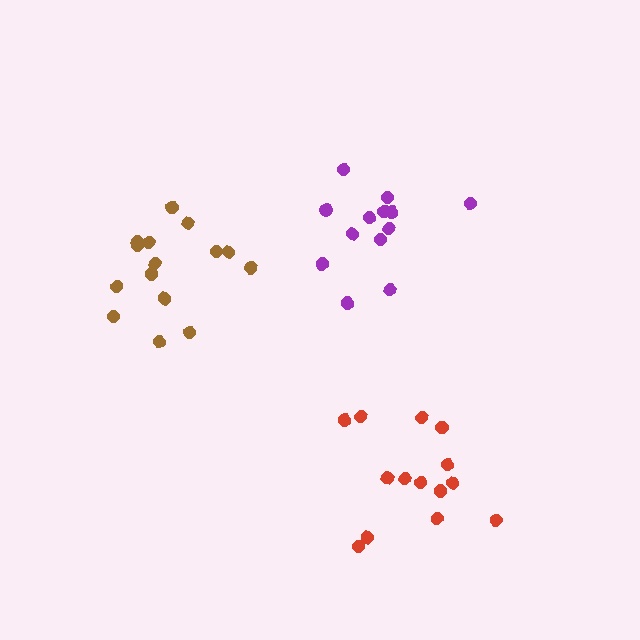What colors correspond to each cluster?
The clusters are colored: brown, purple, red.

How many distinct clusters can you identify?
There are 3 distinct clusters.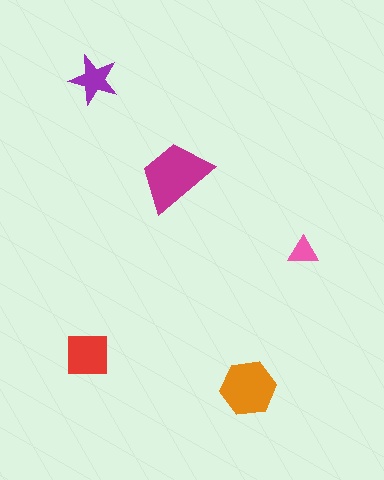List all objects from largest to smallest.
The magenta trapezoid, the orange hexagon, the red square, the purple star, the pink triangle.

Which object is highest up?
The purple star is topmost.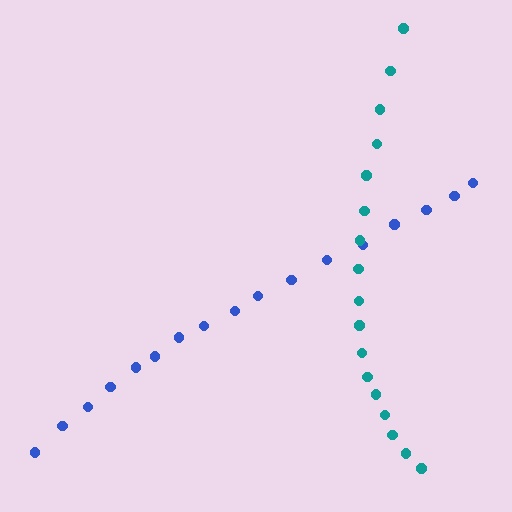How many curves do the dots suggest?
There are 2 distinct paths.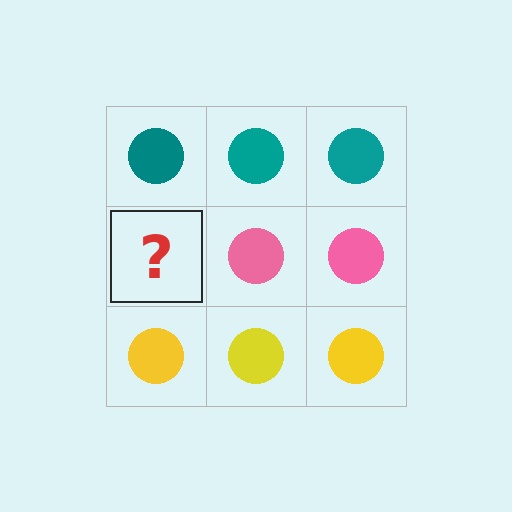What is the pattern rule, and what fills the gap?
The rule is that each row has a consistent color. The gap should be filled with a pink circle.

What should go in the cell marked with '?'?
The missing cell should contain a pink circle.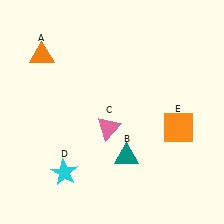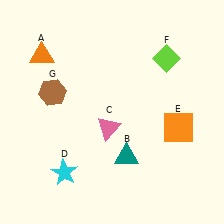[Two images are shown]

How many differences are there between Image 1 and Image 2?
There are 2 differences between the two images.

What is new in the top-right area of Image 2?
A lime diamond (F) was added in the top-right area of Image 2.